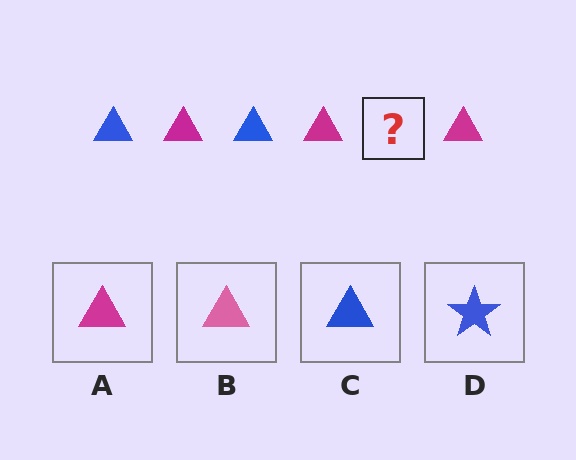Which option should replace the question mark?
Option C.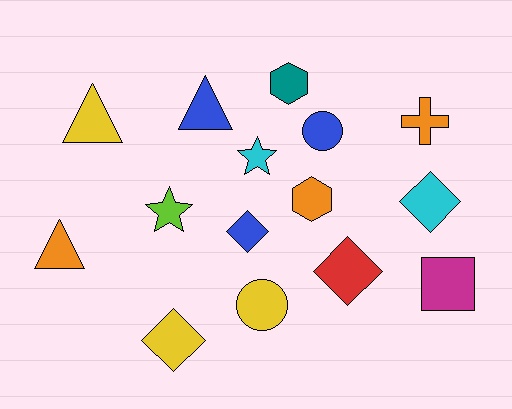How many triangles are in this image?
There are 3 triangles.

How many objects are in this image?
There are 15 objects.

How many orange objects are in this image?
There are 3 orange objects.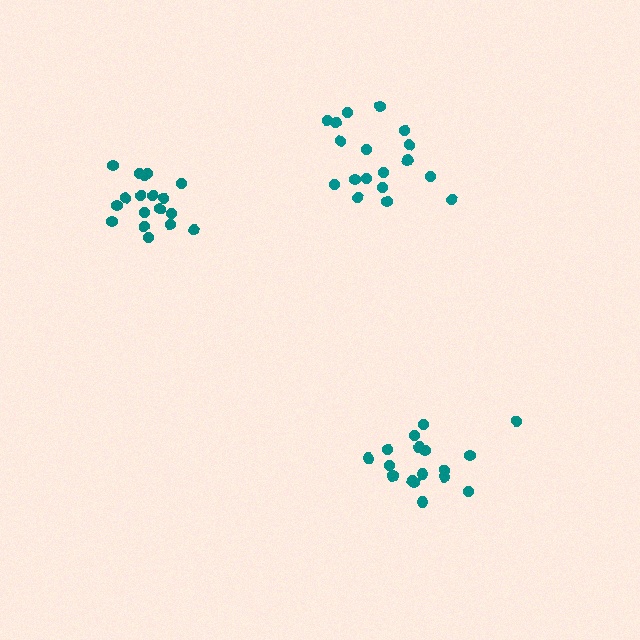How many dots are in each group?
Group 1: 18 dots, Group 2: 18 dots, Group 3: 18 dots (54 total).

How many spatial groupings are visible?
There are 3 spatial groupings.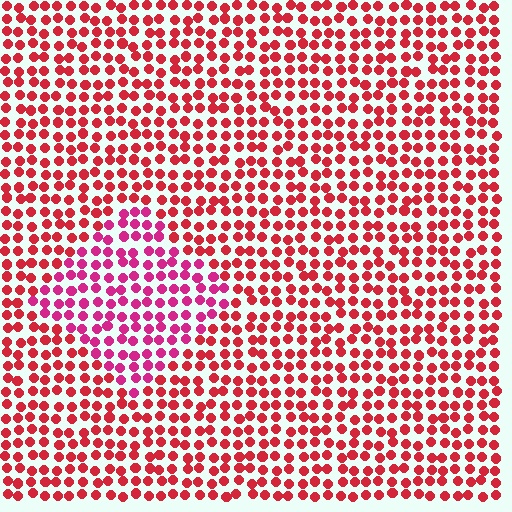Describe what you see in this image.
The image is filled with small red elements in a uniform arrangement. A diamond-shaped region is visible where the elements are tinted to a slightly different hue, forming a subtle color boundary.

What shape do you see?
I see a diamond.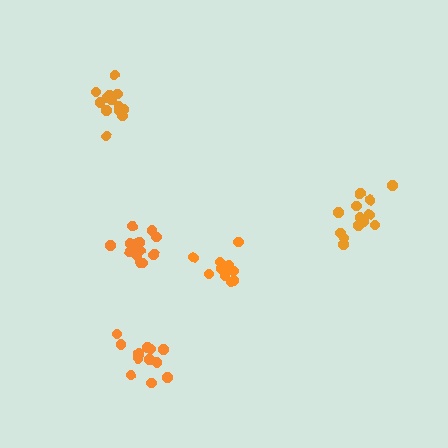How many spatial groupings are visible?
There are 5 spatial groupings.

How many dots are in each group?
Group 1: 13 dots, Group 2: 13 dots, Group 3: 14 dots, Group 4: 13 dots, Group 5: 12 dots (65 total).